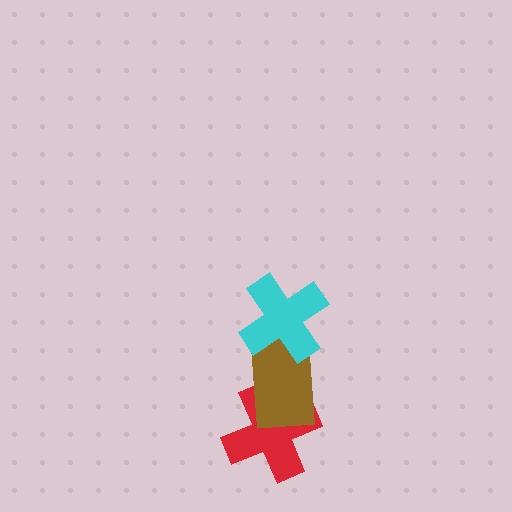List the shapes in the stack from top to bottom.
From top to bottom: the cyan cross, the brown rectangle, the red cross.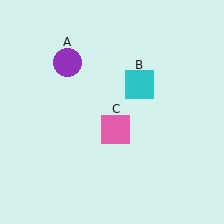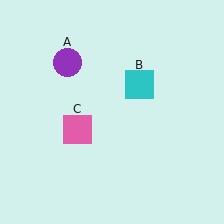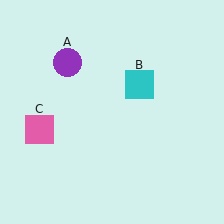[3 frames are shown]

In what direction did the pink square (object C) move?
The pink square (object C) moved left.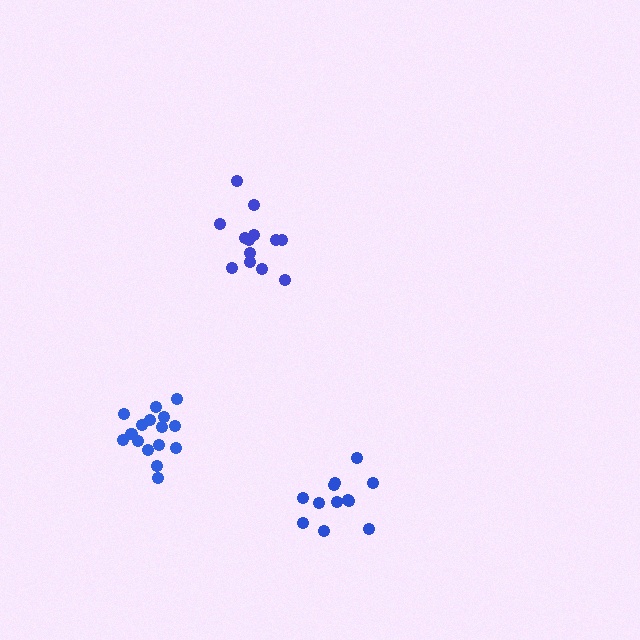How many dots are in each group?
Group 1: 13 dots, Group 2: 12 dots, Group 3: 16 dots (41 total).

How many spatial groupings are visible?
There are 3 spatial groupings.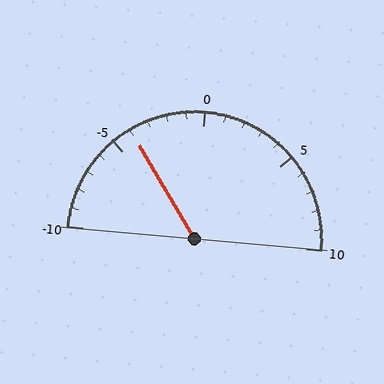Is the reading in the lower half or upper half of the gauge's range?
The reading is in the lower half of the range (-10 to 10).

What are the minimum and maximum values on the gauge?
The gauge ranges from -10 to 10.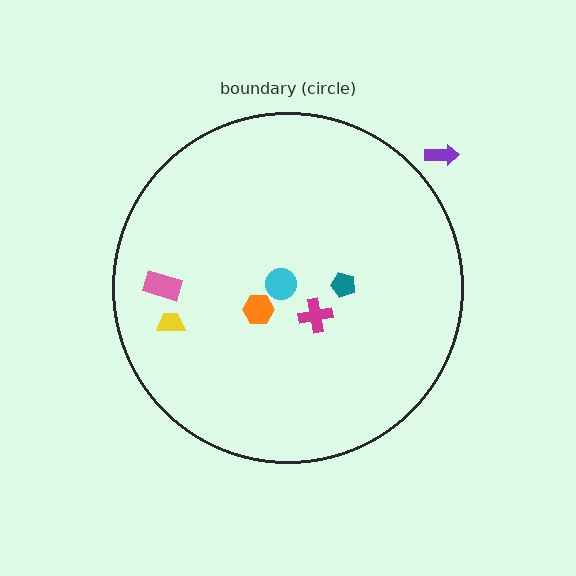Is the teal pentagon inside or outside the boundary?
Inside.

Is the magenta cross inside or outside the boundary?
Inside.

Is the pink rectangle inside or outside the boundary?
Inside.